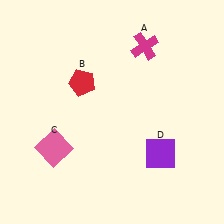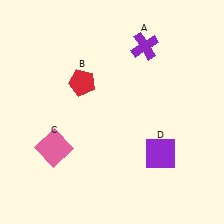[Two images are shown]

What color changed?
The cross (A) changed from magenta in Image 1 to purple in Image 2.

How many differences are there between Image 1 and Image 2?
There is 1 difference between the two images.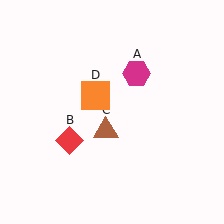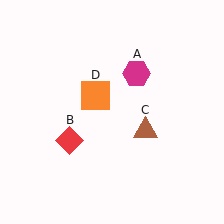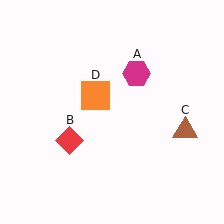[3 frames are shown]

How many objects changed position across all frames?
1 object changed position: brown triangle (object C).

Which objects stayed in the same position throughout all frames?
Magenta hexagon (object A) and red diamond (object B) and orange square (object D) remained stationary.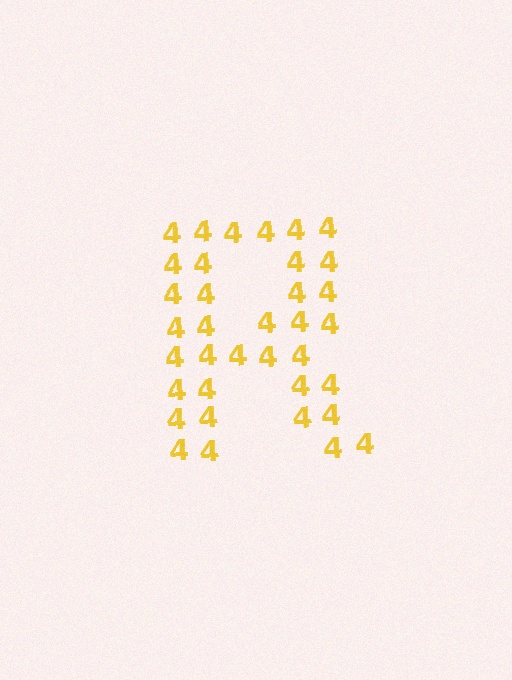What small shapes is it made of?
It is made of small digit 4's.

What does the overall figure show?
The overall figure shows the letter R.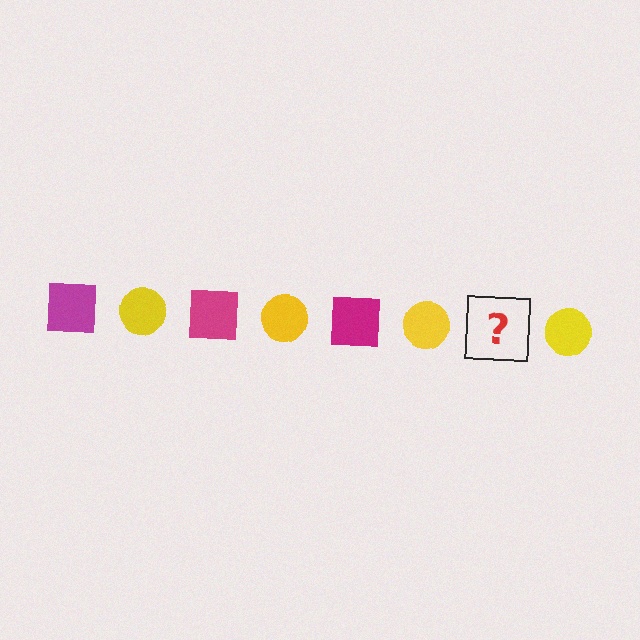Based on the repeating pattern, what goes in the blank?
The blank should be a magenta square.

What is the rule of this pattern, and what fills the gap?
The rule is that the pattern alternates between magenta square and yellow circle. The gap should be filled with a magenta square.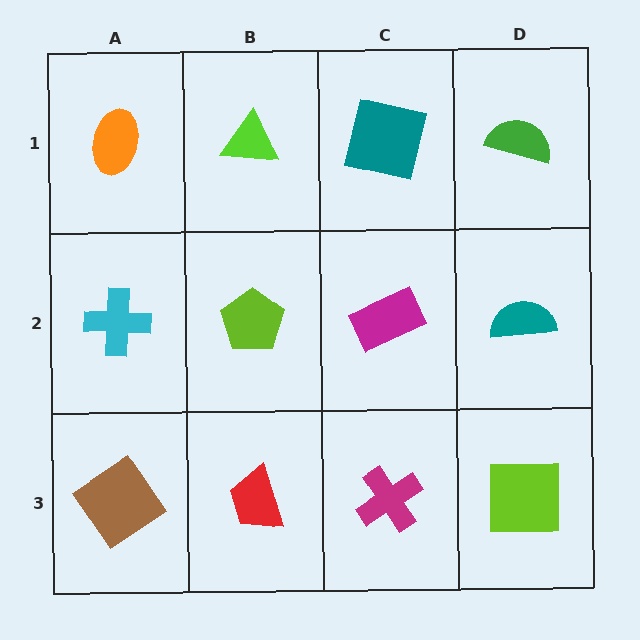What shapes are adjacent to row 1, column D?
A teal semicircle (row 2, column D), a teal square (row 1, column C).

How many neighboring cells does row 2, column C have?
4.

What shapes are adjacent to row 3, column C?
A magenta rectangle (row 2, column C), a red trapezoid (row 3, column B), a lime square (row 3, column D).